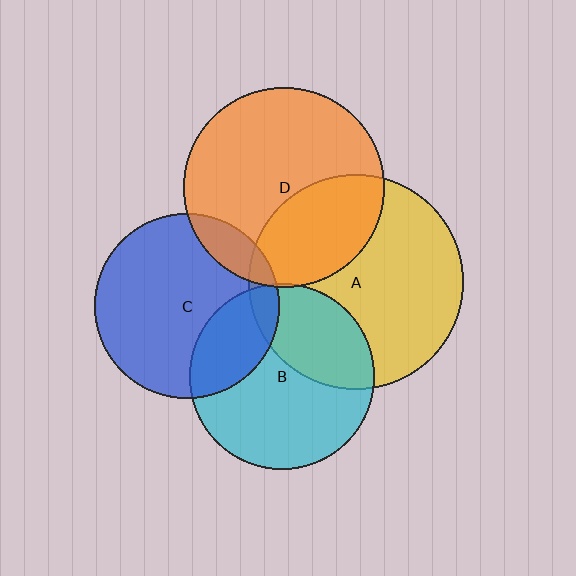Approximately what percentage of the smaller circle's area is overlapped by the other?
Approximately 35%.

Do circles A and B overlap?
Yes.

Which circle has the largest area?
Circle A (yellow).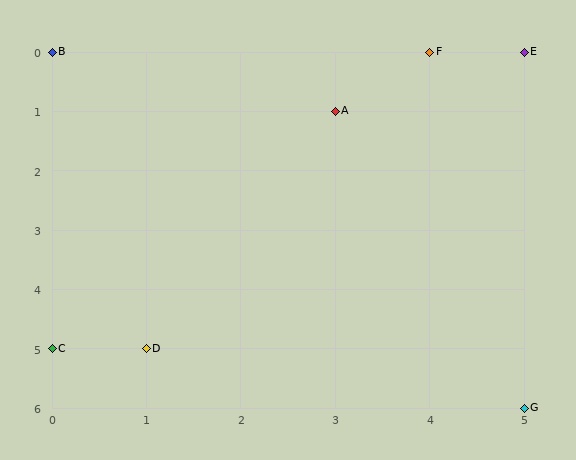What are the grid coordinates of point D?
Point D is at grid coordinates (1, 5).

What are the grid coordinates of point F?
Point F is at grid coordinates (4, 0).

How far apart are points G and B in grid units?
Points G and B are 5 columns and 6 rows apart (about 7.8 grid units diagonally).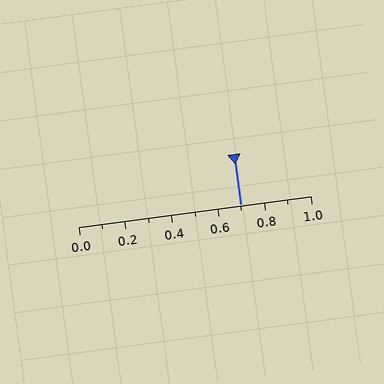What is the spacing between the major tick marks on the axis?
The major ticks are spaced 0.2 apart.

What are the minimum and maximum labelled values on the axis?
The axis runs from 0.0 to 1.0.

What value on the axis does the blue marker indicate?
The marker indicates approximately 0.7.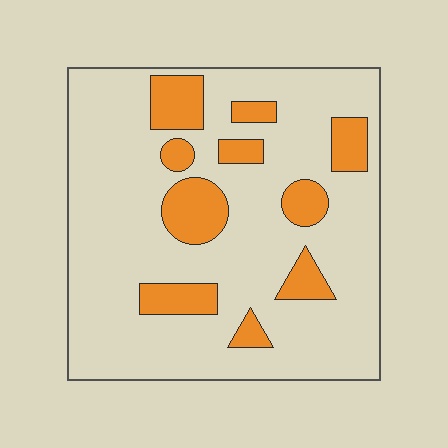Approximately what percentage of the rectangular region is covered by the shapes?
Approximately 20%.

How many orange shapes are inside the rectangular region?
10.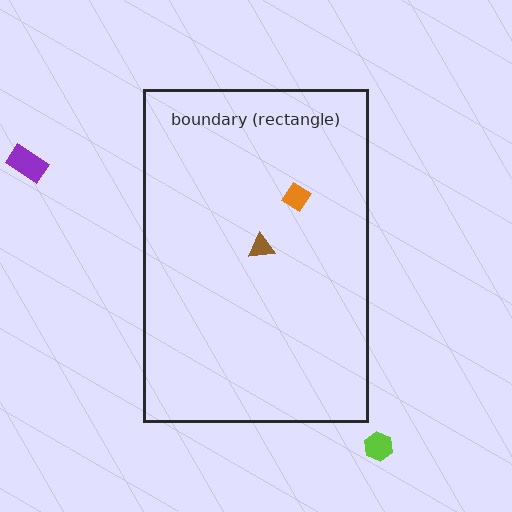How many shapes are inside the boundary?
2 inside, 2 outside.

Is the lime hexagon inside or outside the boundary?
Outside.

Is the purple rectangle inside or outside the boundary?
Outside.